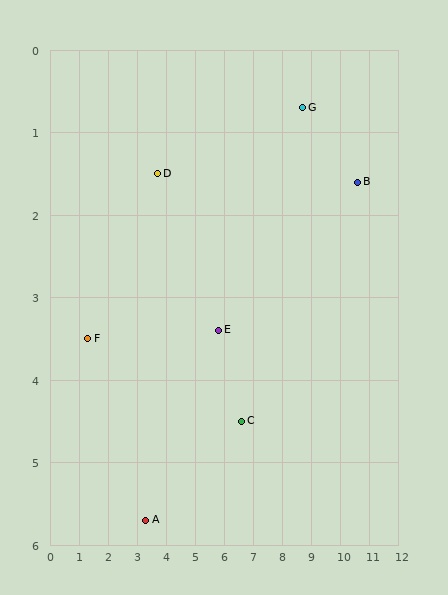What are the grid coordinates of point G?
Point G is at approximately (8.7, 0.7).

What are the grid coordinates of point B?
Point B is at approximately (10.6, 1.6).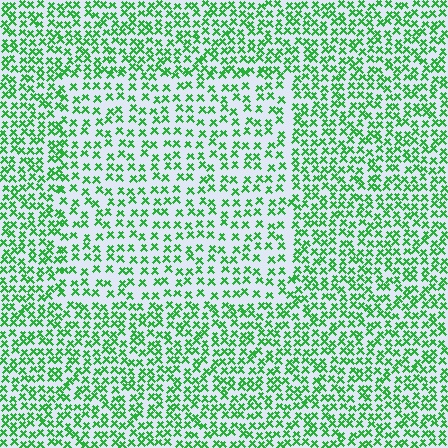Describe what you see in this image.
The image contains small green elements arranged at two different densities. A rectangle-shaped region is visible where the elements are less densely packed than the surrounding area.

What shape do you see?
I see a rectangle.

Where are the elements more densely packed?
The elements are more densely packed outside the rectangle boundary.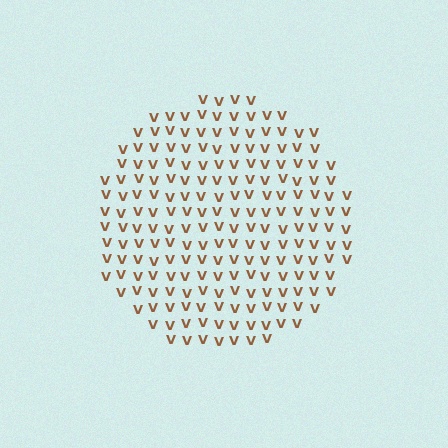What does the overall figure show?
The overall figure shows a circle.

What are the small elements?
The small elements are letter V's.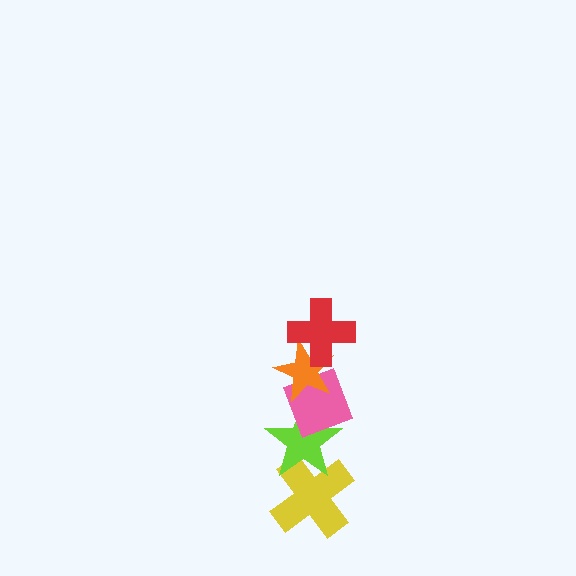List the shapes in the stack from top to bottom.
From top to bottom: the red cross, the orange star, the pink diamond, the lime star, the yellow cross.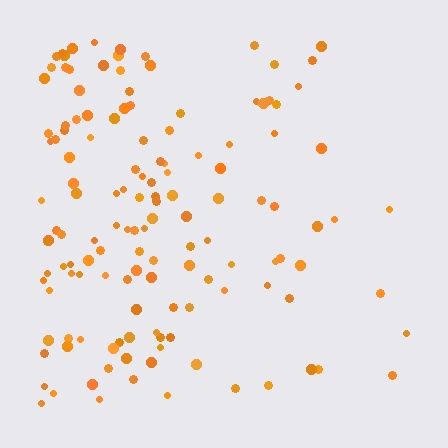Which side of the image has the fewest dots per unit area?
The right.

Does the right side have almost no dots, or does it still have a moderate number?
Still a moderate number, just noticeably fewer than the left.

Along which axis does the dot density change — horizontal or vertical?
Horizontal.